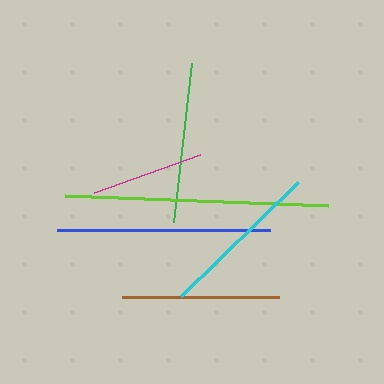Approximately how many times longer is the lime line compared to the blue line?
The lime line is approximately 1.2 times the length of the blue line.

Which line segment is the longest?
The lime line is the longest at approximately 263 pixels.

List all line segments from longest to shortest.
From longest to shortest: lime, blue, cyan, green, brown, magenta.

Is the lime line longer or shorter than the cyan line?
The lime line is longer than the cyan line.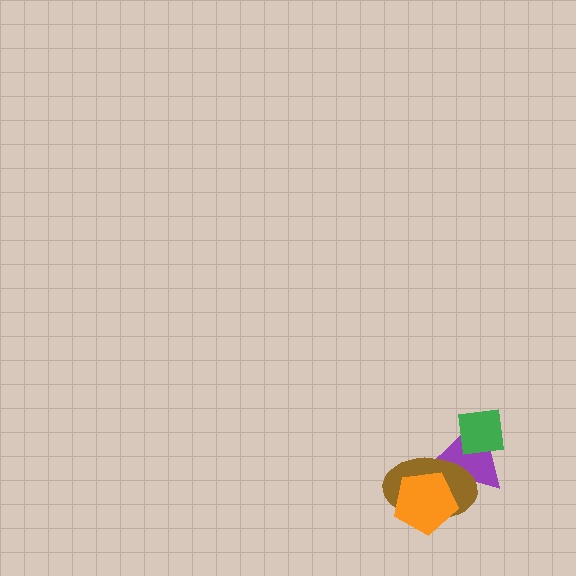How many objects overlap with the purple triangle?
3 objects overlap with the purple triangle.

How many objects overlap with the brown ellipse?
2 objects overlap with the brown ellipse.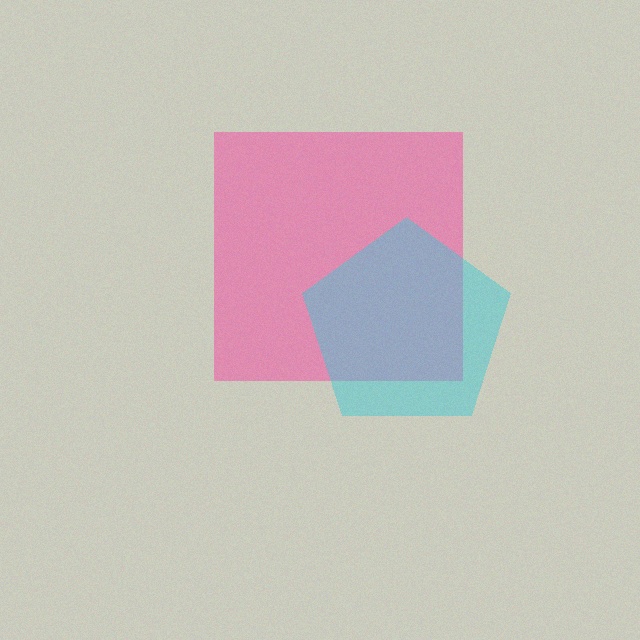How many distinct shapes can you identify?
There are 2 distinct shapes: a pink square, a cyan pentagon.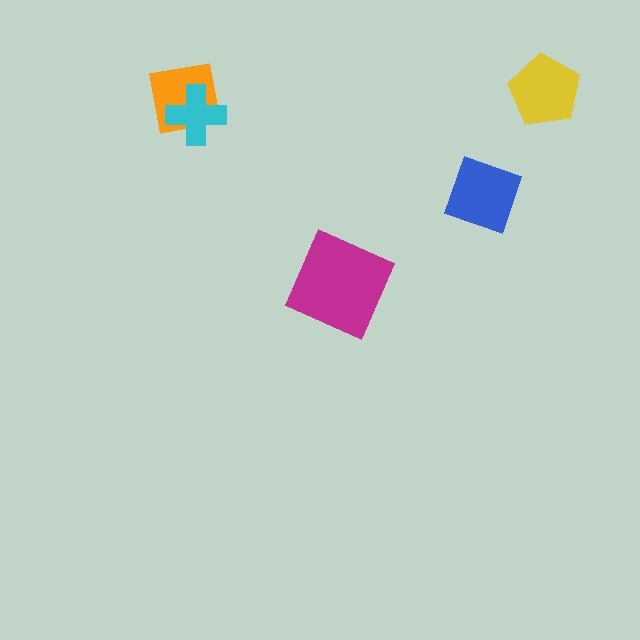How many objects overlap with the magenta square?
0 objects overlap with the magenta square.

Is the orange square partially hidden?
Yes, it is partially covered by another shape.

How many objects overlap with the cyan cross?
1 object overlaps with the cyan cross.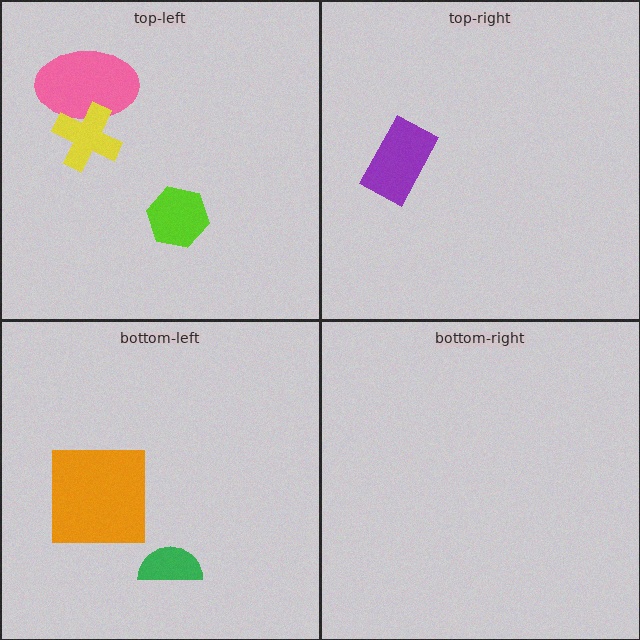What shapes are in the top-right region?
The purple rectangle.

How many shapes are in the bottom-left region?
2.